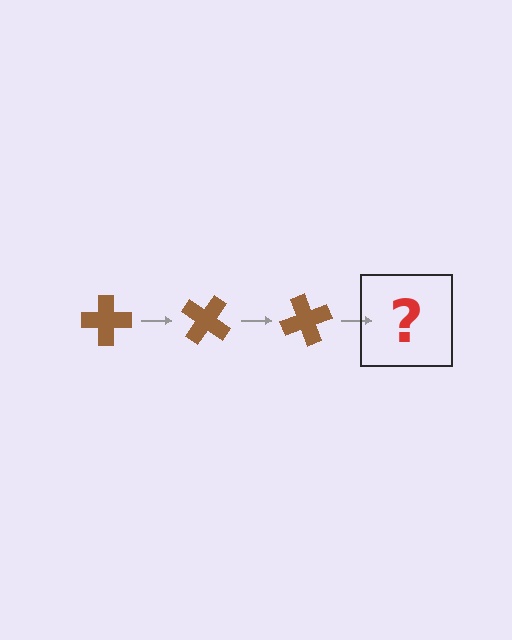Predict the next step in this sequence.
The next step is a brown cross rotated 105 degrees.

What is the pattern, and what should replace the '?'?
The pattern is that the cross rotates 35 degrees each step. The '?' should be a brown cross rotated 105 degrees.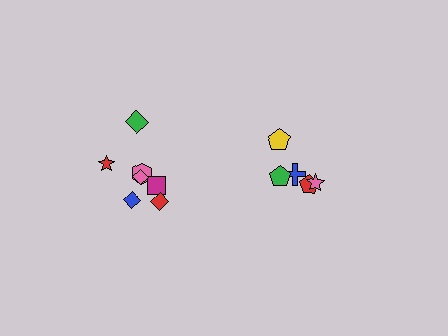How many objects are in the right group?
There are 5 objects.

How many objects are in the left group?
There are 7 objects.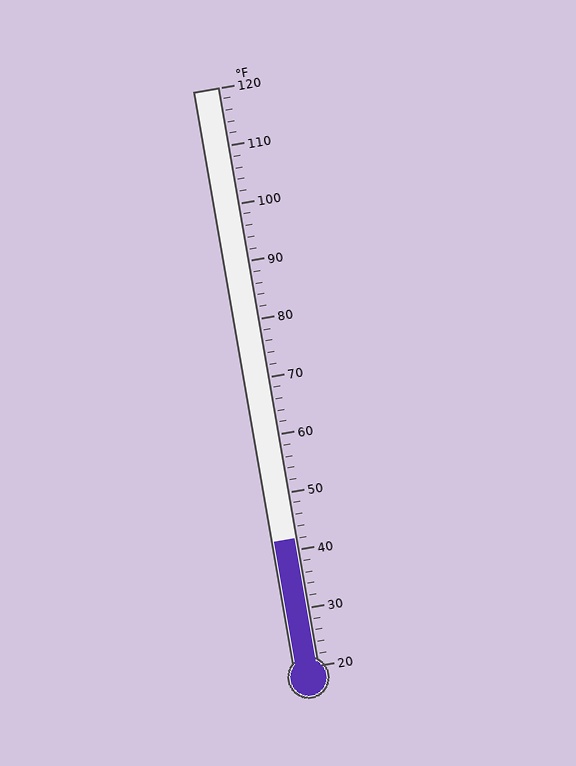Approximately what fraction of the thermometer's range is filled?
The thermometer is filled to approximately 20% of its range.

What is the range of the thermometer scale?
The thermometer scale ranges from 20°F to 120°F.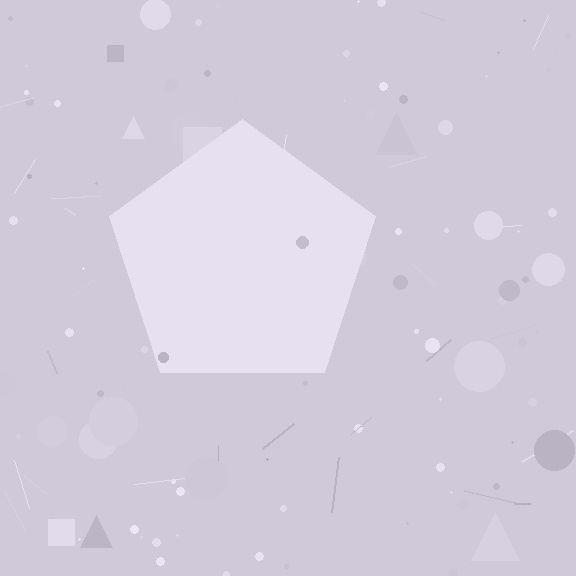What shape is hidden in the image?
A pentagon is hidden in the image.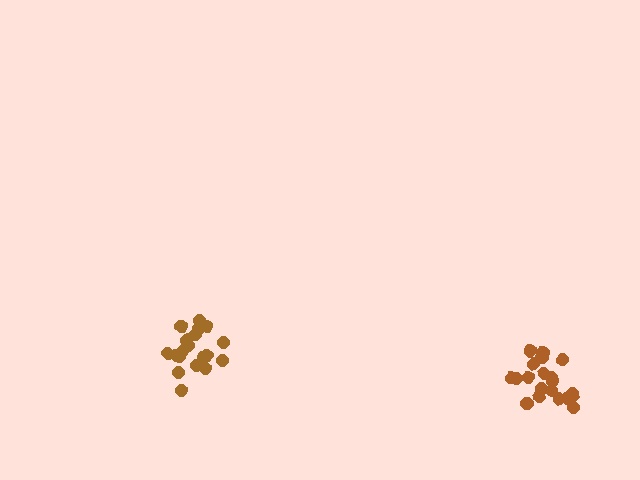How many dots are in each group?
Group 1: 20 dots, Group 2: 21 dots (41 total).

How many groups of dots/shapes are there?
There are 2 groups.